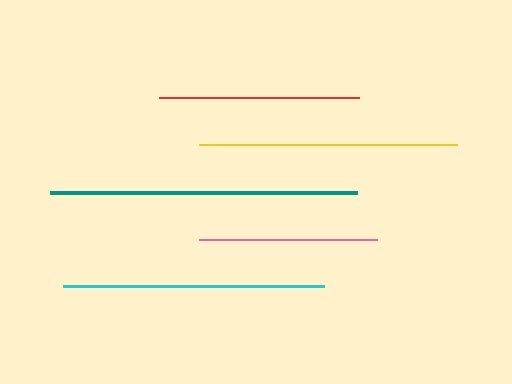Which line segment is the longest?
The teal line is the longest at approximately 307 pixels.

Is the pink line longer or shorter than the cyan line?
The cyan line is longer than the pink line.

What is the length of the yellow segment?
The yellow segment is approximately 259 pixels long.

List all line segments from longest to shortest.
From longest to shortest: teal, cyan, yellow, red, pink.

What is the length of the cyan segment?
The cyan segment is approximately 261 pixels long.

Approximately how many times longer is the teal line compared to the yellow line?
The teal line is approximately 1.2 times the length of the yellow line.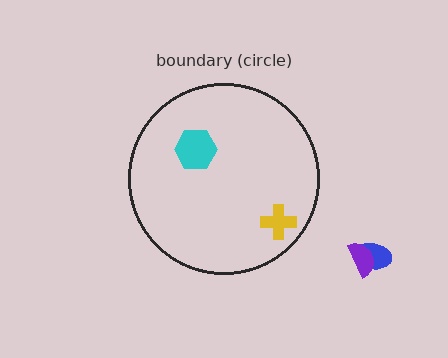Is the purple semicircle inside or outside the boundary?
Outside.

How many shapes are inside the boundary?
2 inside, 2 outside.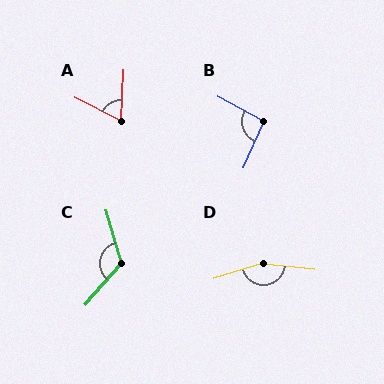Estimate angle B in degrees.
Approximately 95 degrees.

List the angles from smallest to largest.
A (66°), B (95°), C (122°), D (155°).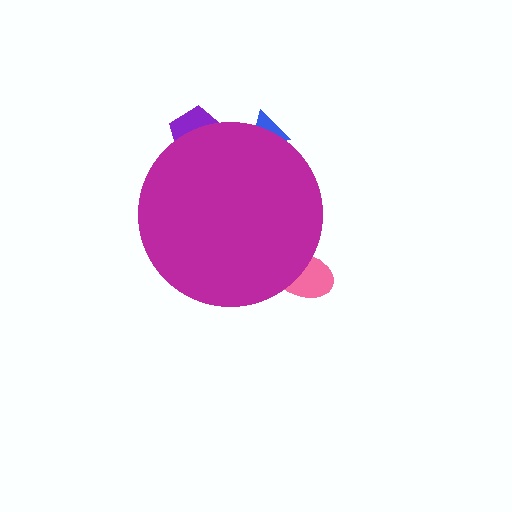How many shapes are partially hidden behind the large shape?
3 shapes are partially hidden.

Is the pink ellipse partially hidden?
Yes, the pink ellipse is partially hidden behind the magenta circle.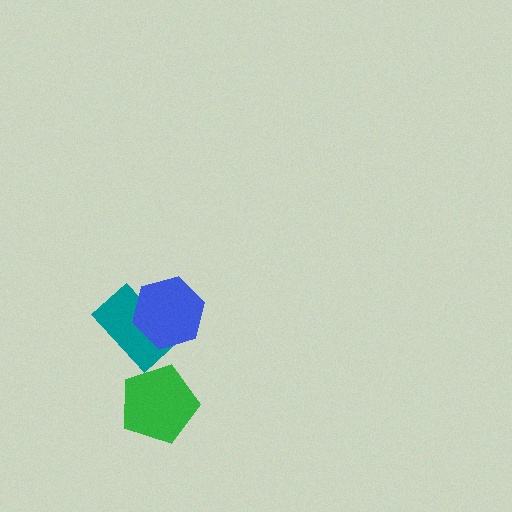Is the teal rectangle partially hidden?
Yes, it is partially covered by another shape.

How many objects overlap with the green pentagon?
0 objects overlap with the green pentagon.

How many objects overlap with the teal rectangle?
1 object overlaps with the teal rectangle.